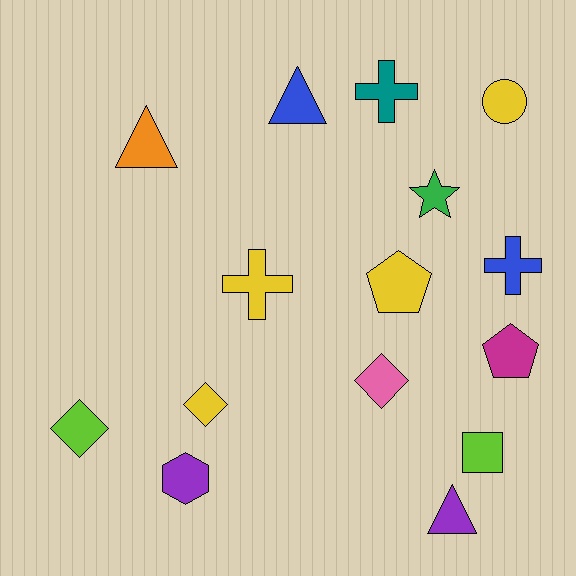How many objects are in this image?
There are 15 objects.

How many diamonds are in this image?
There are 3 diamonds.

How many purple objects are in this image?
There are 2 purple objects.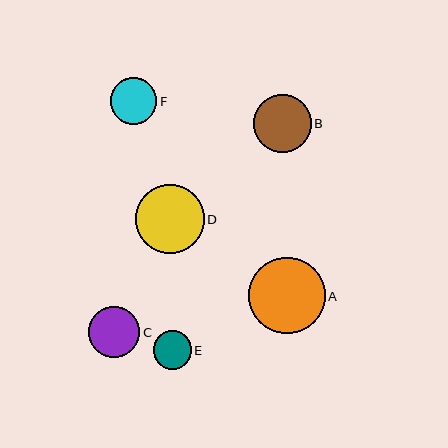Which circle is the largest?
Circle A is the largest with a size of approximately 76 pixels.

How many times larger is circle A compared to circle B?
Circle A is approximately 1.3 times the size of circle B.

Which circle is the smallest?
Circle E is the smallest with a size of approximately 38 pixels.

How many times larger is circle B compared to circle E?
Circle B is approximately 1.5 times the size of circle E.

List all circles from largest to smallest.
From largest to smallest: A, D, B, C, F, E.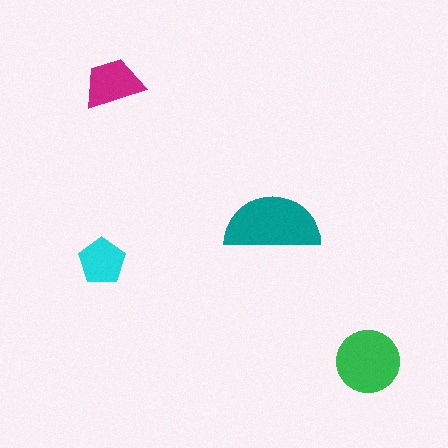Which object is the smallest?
The cyan pentagon.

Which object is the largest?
The teal semicircle.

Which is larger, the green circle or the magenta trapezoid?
The green circle.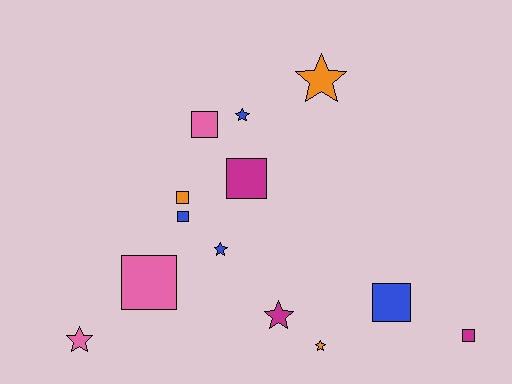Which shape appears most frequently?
Square, with 7 objects.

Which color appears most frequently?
Blue, with 4 objects.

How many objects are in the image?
There are 13 objects.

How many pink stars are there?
There is 1 pink star.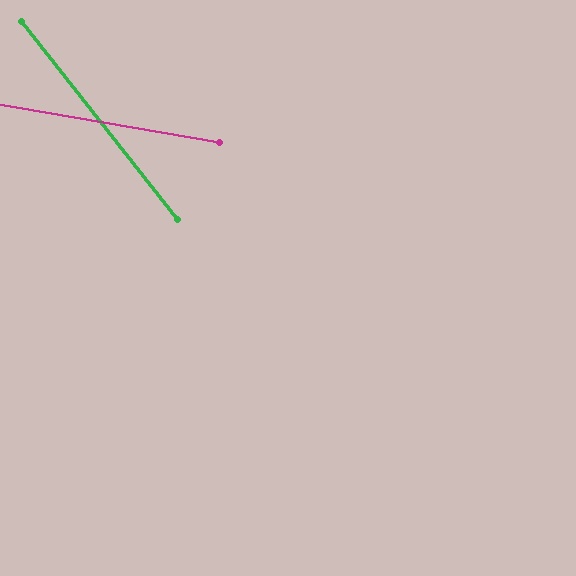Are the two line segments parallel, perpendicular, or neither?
Neither parallel nor perpendicular — they differ by about 42°.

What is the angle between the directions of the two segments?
Approximately 42 degrees.